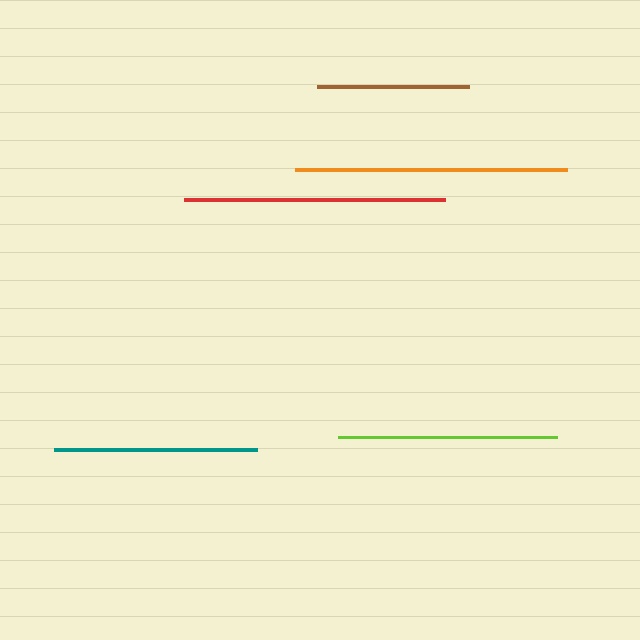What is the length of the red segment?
The red segment is approximately 262 pixels long.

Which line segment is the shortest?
The brown line is the shortest at approximately 152 pixels.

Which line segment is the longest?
The orange line is the longest at approximately 272 pixels.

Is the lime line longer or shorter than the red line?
The red line is longer than the lime line.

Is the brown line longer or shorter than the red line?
The red line is longer than the brown line.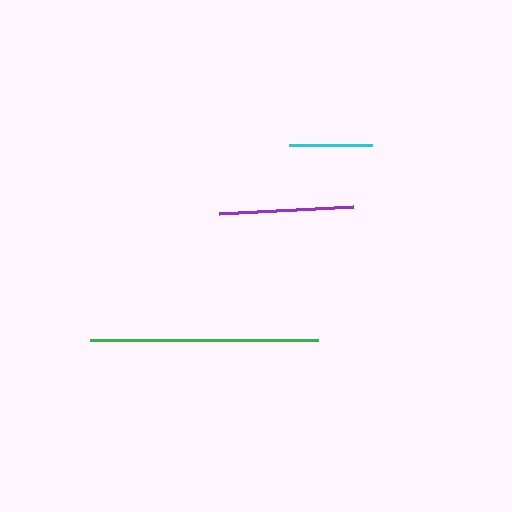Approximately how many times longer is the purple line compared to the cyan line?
The purple line is approximately 1.6 times the length of the cyan line.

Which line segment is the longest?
The green line is the longest at approximately 228 pixels.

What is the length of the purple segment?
The purple segment is approximately 133 pixels long.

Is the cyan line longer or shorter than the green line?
The green line is longer than the cyan line.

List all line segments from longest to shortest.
From longest to shortest: green, purple, cyan.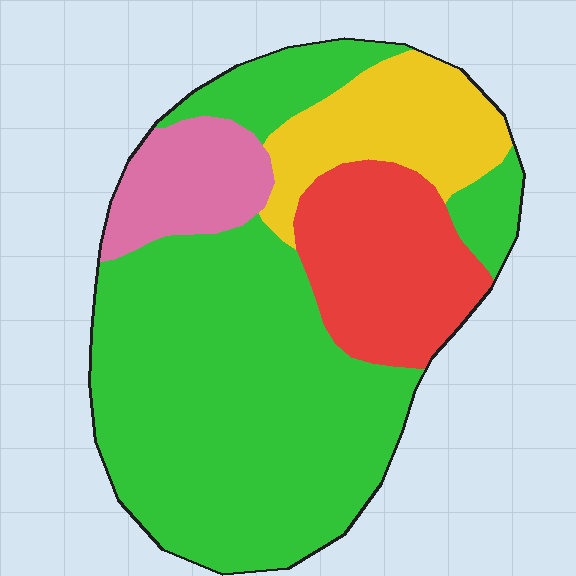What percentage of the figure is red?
Red covers roughly 15% of the figure.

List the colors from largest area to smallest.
From largest to smallest: green, red, yellow, pink.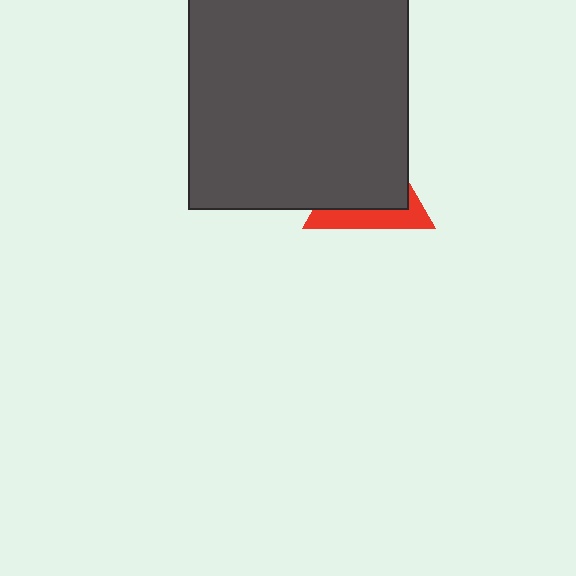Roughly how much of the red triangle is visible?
A small part of it is visible (roughly 34%).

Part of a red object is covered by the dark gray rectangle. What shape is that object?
It is a triangle.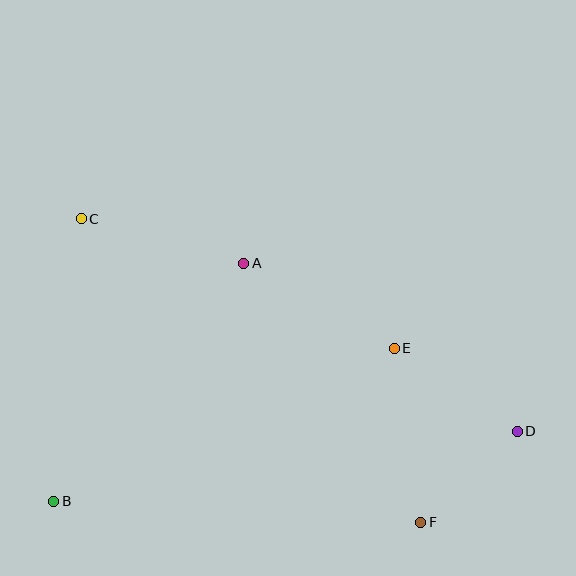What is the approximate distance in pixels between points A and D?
The distance between A and D is approximately 321 pixels.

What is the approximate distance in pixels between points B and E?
The distance between B and E is approximately 373 pixels.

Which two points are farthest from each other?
Points C and D are farthest from each other.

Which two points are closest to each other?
Points D and F are closest to each other.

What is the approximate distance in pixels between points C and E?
The distance between C and E is approximately 338 pixels.